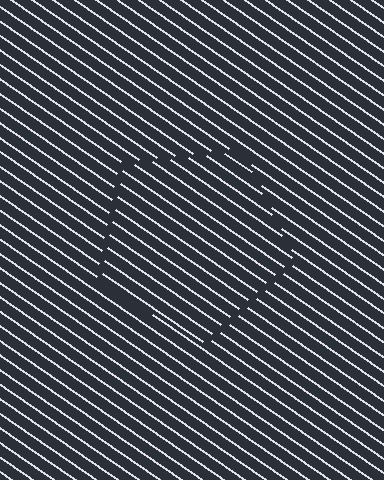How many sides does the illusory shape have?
5 sides — the line-ends trace a pentagon.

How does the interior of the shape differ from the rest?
The interior of the shape contains the same grating, shifted by half a period — the contour is defined by the phase discontinuity where line-ends from the inner and outer gratings abut.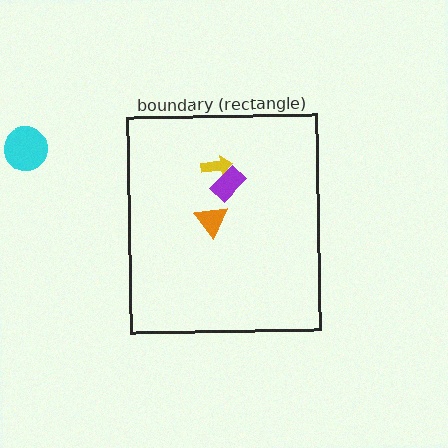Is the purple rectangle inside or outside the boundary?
Inside.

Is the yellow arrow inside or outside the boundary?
Inside.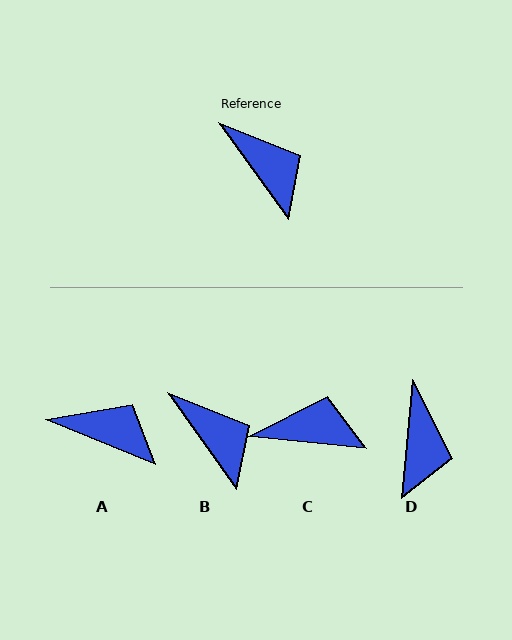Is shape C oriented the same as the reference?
No, it is off by about 48 degrees.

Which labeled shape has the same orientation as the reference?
B.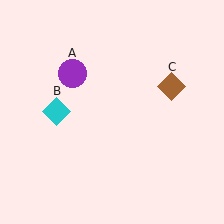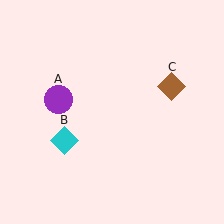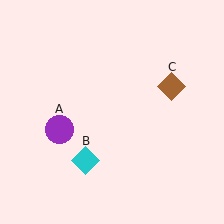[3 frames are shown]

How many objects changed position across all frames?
2 objects changed position: purple circle (object A), cyan diamond (object B).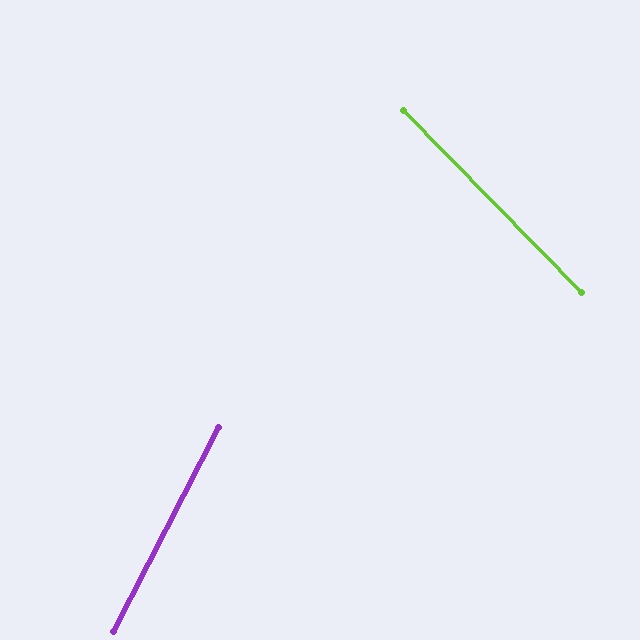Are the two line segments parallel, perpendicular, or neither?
Neither parallel nor perpendicular — they differ by about 72°.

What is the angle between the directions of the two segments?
Approximately 72 degrees.